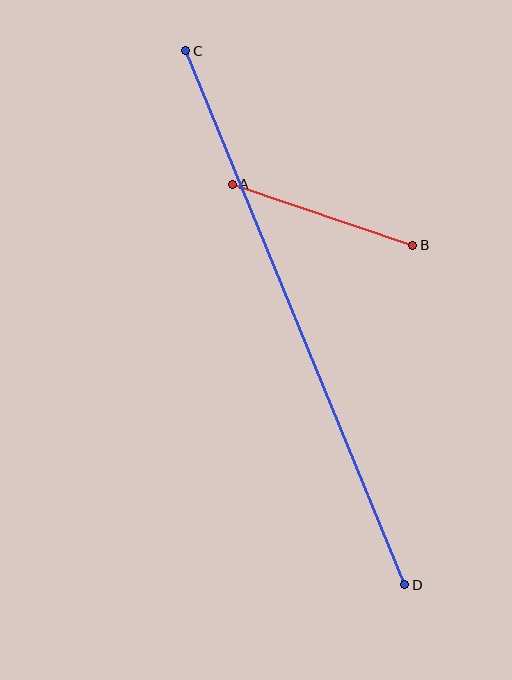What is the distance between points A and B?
The distance is approximately 191 pixels.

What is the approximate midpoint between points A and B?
The midpoint is at approximately (322, 215) pixels.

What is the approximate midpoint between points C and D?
The midpoint is at approximately (295, 318) pixels.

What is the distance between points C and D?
The distance is approximately 577 pixels.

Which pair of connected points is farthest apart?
Points C and D are farthest apart.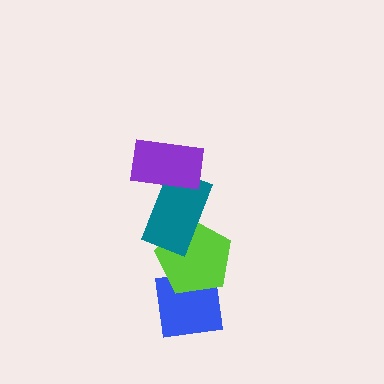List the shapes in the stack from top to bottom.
From top to bottom: the purple rectangle, the teal rectangle, the lime pentagon, the blue square.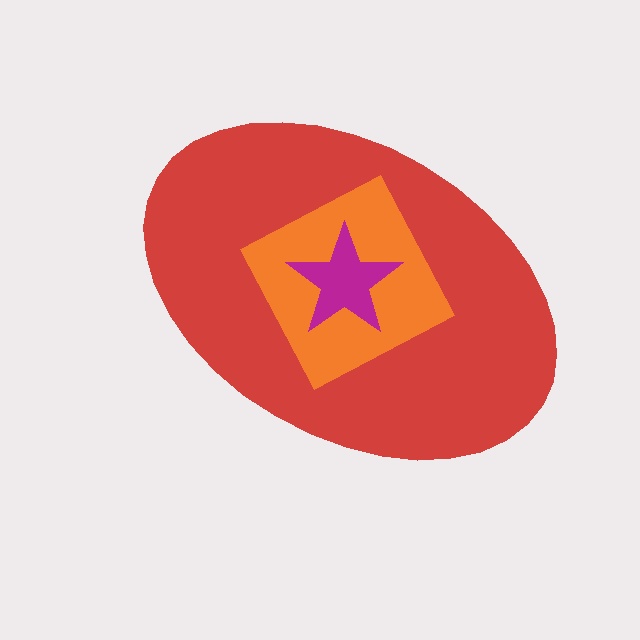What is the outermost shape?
The red ellipse.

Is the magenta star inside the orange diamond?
Yes.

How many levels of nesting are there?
3.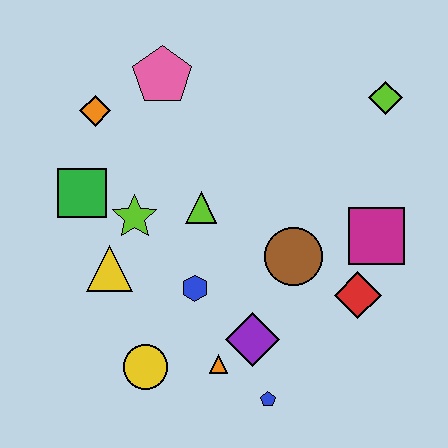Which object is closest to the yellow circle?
The orange triangle is closest to the yellow circle.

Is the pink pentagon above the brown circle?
Yes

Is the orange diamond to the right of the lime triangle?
No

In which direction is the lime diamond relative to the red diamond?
The lime diamond is above the red diamond.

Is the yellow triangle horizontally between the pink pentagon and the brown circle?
No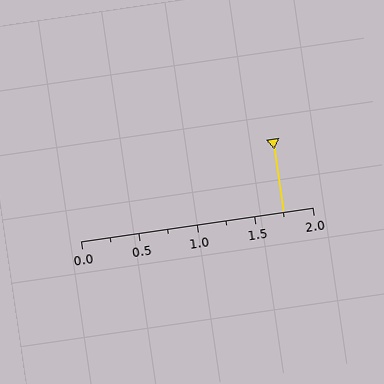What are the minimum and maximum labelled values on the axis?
The axis runs from 0.0 to 2.0.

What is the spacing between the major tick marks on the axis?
The major ticks are spaced 0.5 apart.